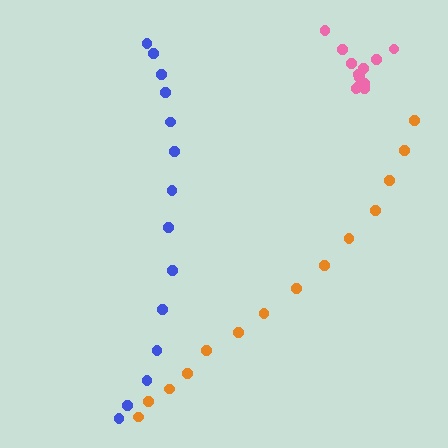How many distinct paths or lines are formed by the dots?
There are 3 distinct paths.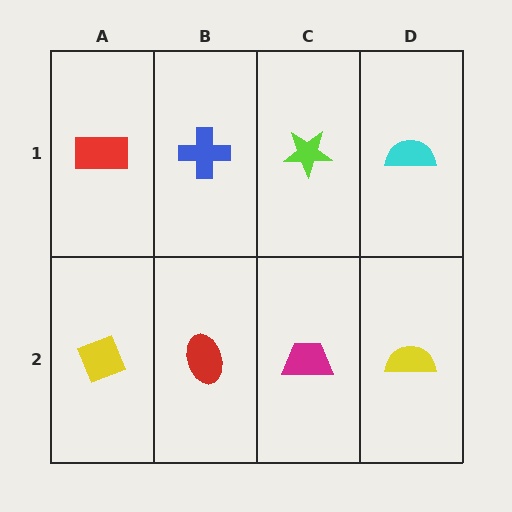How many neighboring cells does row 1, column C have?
3.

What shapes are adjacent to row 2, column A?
A red rectangle (row 1, column A), a red ellipse (row 2, column B).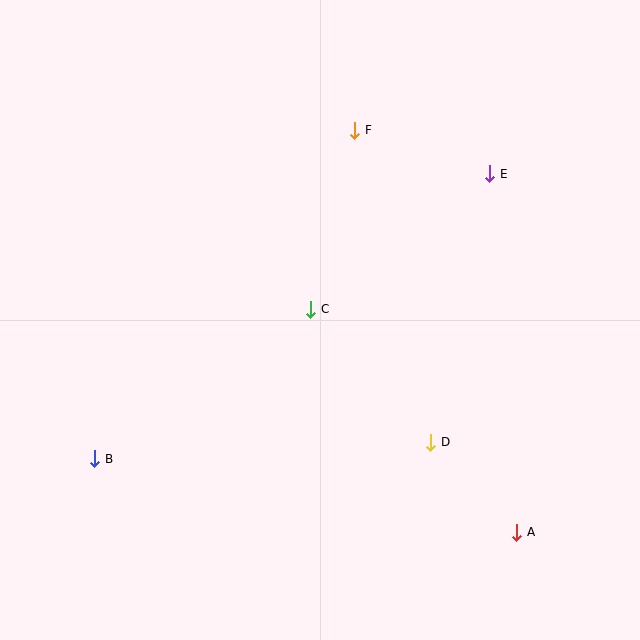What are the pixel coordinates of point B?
Point B is at (95, 459).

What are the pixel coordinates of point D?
Point D is at (431, 442).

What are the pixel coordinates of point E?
Point E is at (490, 174).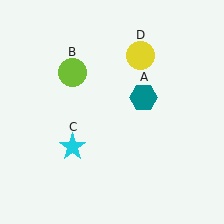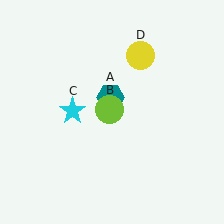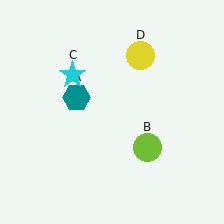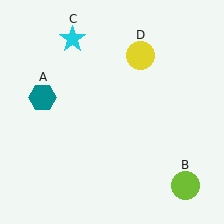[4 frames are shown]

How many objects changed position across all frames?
3 objects changed position: teal hexagon (object A), lime circle (object B), cyan star (object C).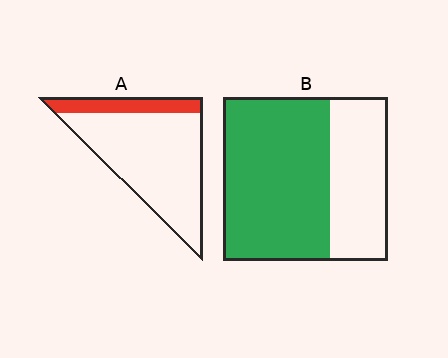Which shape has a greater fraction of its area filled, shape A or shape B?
Shape B.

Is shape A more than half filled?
No.